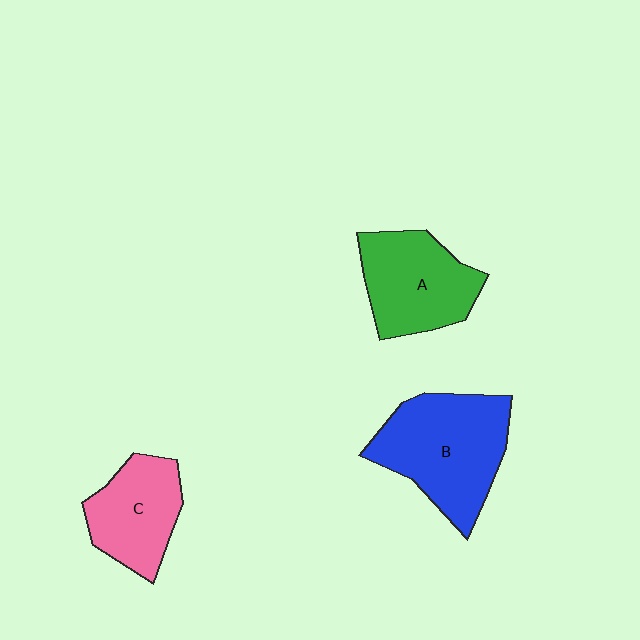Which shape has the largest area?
Shape B (blue).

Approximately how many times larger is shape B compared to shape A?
Approximately 1.3 times.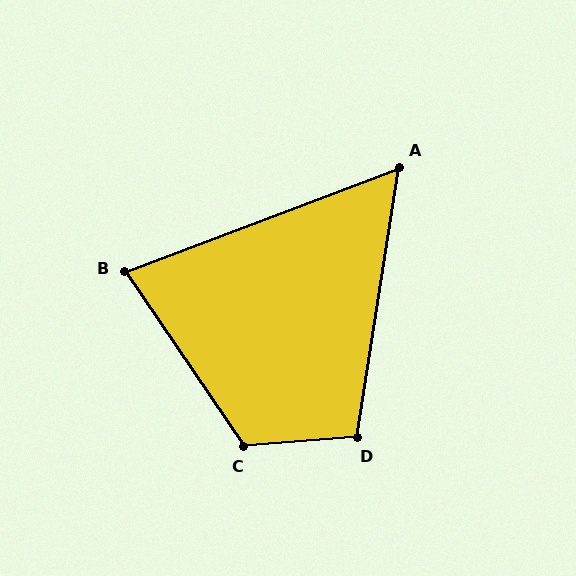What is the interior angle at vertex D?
Approximately 104 degrees (obtuse).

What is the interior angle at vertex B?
Approximately 76 degrees (acute).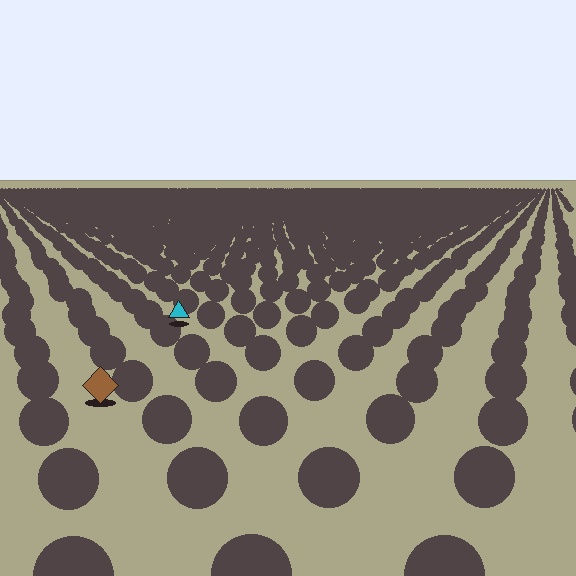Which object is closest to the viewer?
The brown diamond is closest. The texture marks near it are larger and more spread out.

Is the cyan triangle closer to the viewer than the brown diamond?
No. The brown diamond is closer — you can tell from the texture gradient: the ground texture is coarser near it.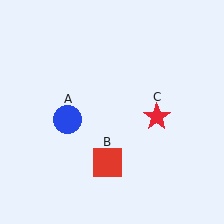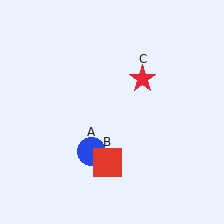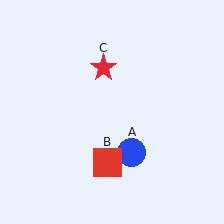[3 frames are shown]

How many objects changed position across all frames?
2 objects changed position: blue circle (object A), red star (object C).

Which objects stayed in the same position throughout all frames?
Red square (object B) remained stationary.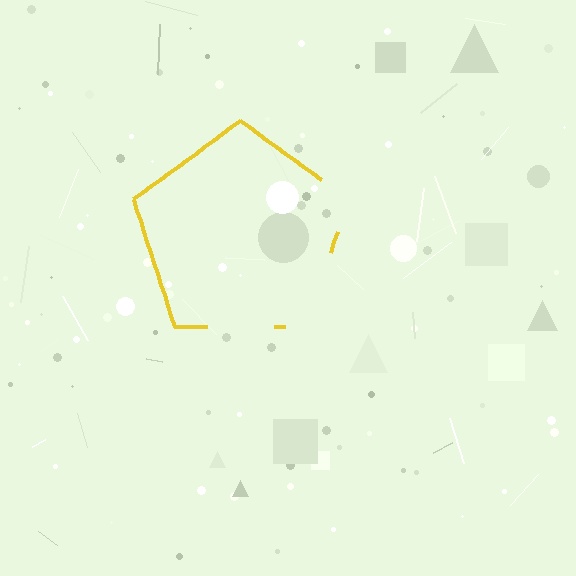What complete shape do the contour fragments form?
The contour fragments form a pentagon.